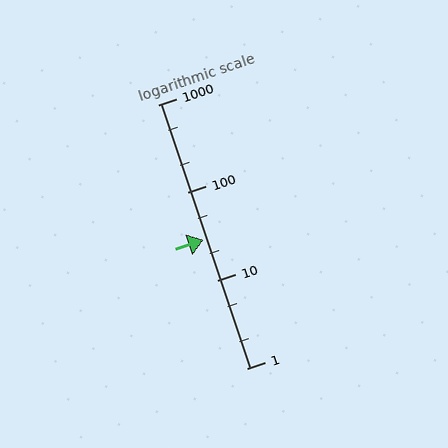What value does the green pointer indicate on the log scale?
The pointer indicates approximately 29.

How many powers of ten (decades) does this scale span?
The scale spans 3 decades, from 1 to 1000.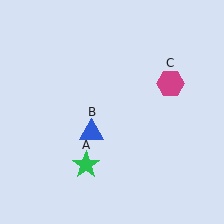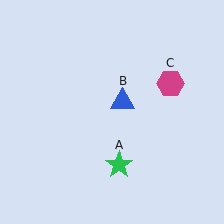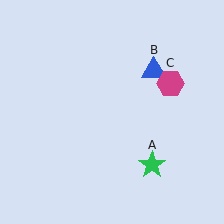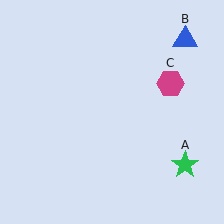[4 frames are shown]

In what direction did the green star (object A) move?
The green star (object A) moved right.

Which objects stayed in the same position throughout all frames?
Magenta hexagon (object C) remained stationary.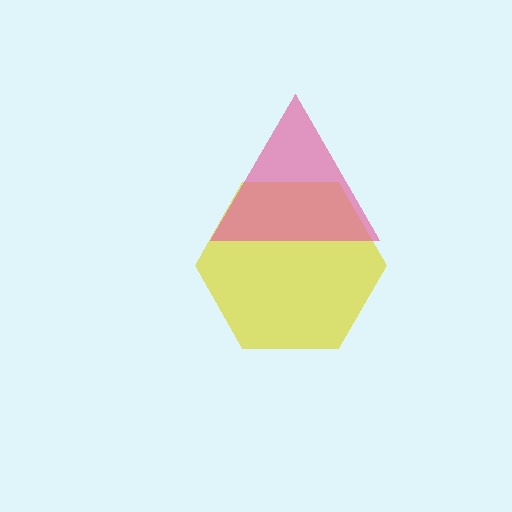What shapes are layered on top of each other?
The layered shapes are: a yellow hexagon, a pink triangle.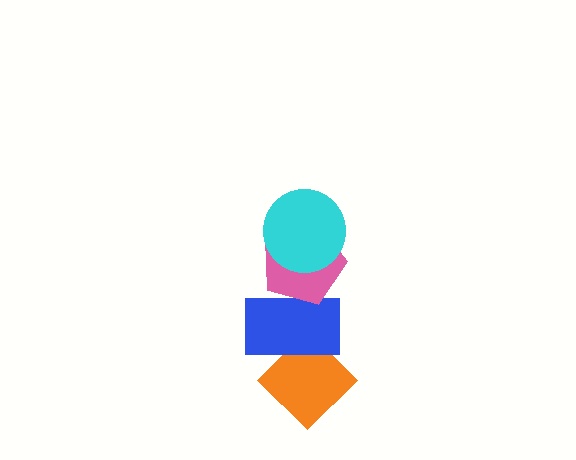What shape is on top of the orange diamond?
The blue rectangle is on top of the orange diamond.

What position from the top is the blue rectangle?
The blue rectangle is 3rd from the top.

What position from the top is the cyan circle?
The cyan circle is 1st from the top.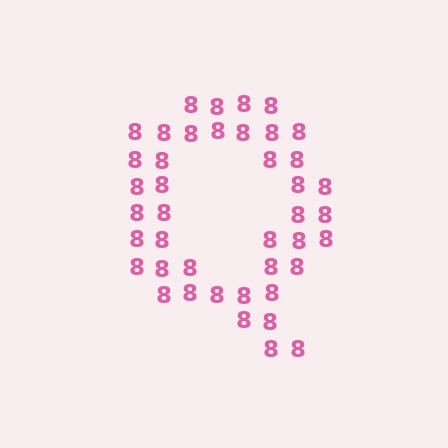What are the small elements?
The small elements are digit 8's.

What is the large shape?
The large shape is the letter Q.